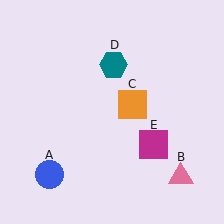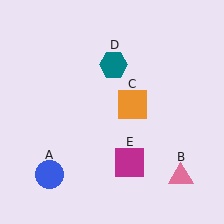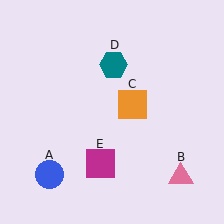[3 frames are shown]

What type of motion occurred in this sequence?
The magenta square (object E) rotated clockwise around the center of the scene.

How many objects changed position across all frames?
1 object changed position: magenta square (object E).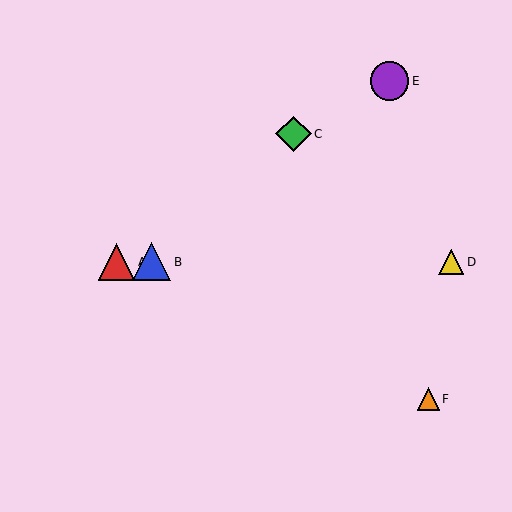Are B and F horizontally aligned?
No, B is at y≈262 and F is at y≈399.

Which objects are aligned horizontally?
Objects A, B, D are aligned horizontally.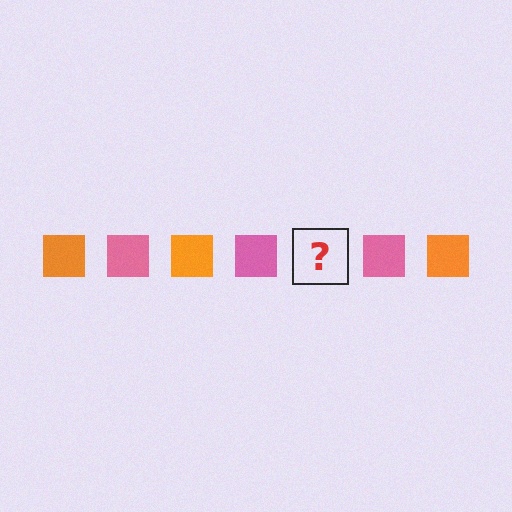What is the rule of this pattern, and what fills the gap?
The rule is that the pattern cycles through orange, pink squares. The gap should be filled with an orange square.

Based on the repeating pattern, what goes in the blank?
The blank should be an orange square.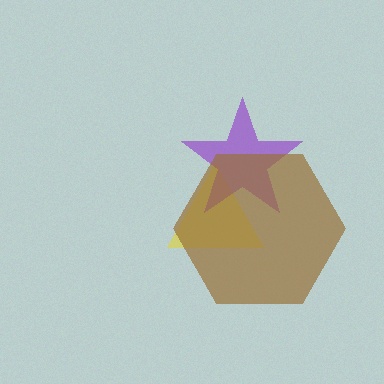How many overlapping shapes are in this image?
There are 3 overlapping shapes in the image.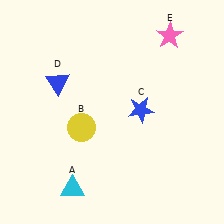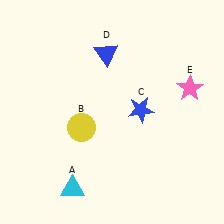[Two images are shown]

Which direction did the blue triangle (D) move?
The blue triangle (D) moved right.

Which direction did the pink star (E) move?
The pink star (E) moved down.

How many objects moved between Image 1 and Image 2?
2 objects moved between the two images.